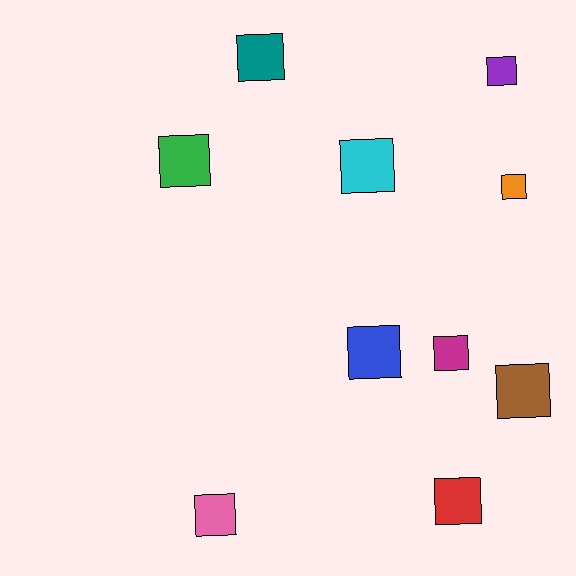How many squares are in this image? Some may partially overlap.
There are 10 squares.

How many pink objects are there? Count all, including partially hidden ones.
There is 1 pink object.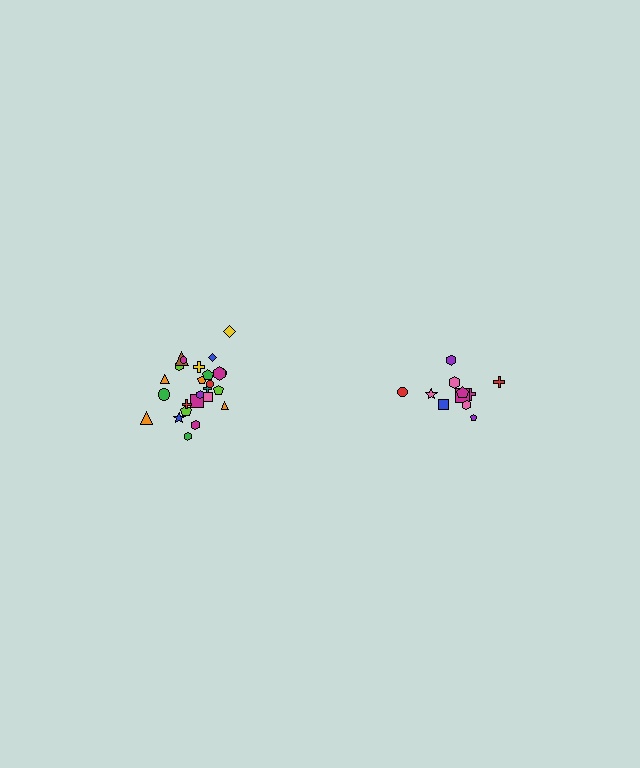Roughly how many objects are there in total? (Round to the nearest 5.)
Roughly 35 objects in total.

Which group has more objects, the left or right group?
The left group.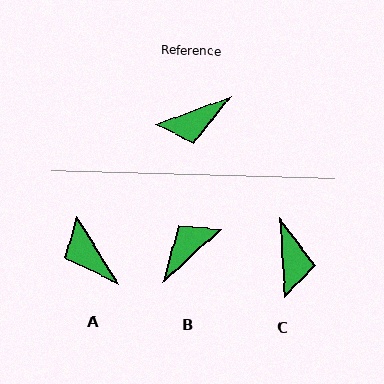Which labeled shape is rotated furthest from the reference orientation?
B, about 157 degrees away.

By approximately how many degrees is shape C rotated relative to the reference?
Approximately 73 degrees counter-clockwise.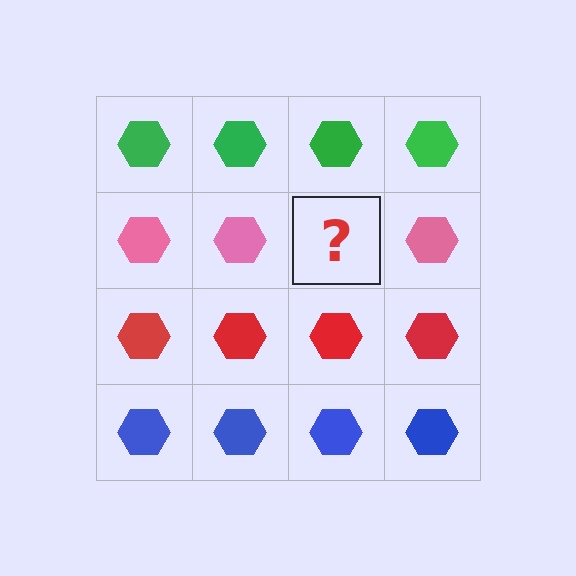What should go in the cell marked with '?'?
The missing cell should contain a pink hexagon.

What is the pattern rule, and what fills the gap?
The rule is that each row has a consistent color. The gap should be filled with a pink hexagon.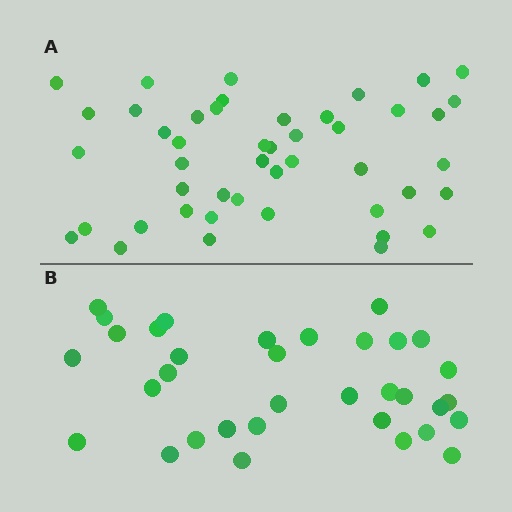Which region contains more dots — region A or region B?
Region A (the top region) has more dots.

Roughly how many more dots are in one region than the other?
Region A has roughly 12 or so more dots than region B.